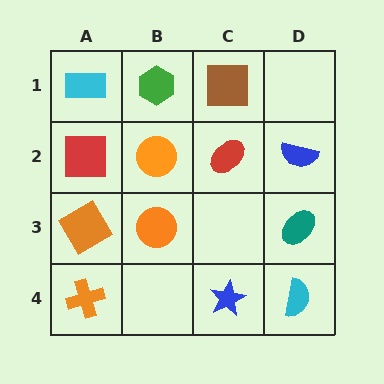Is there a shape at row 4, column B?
No, that cell is empty.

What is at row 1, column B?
A green hexagon.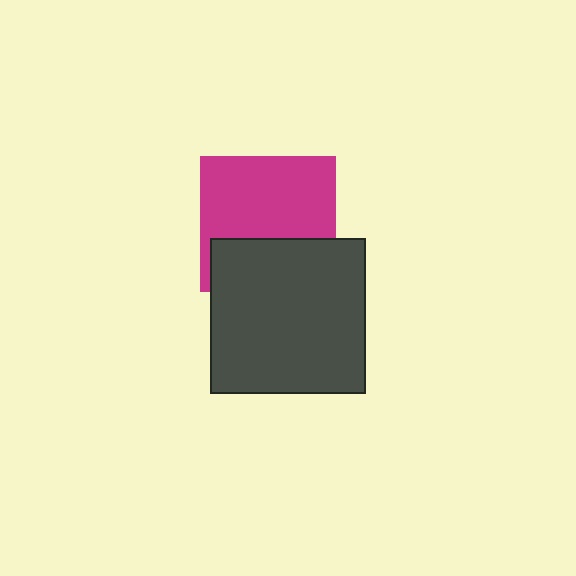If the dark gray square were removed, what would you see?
You would see the complete magenta square.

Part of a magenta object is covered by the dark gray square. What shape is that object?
It is a square.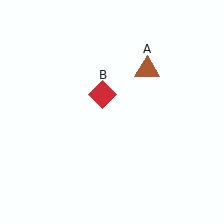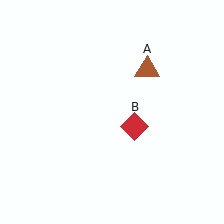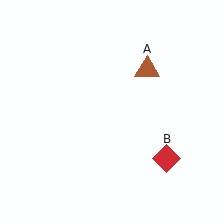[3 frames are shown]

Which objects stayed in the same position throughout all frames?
Brown triangle (object A) remained stationary.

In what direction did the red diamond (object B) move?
The red diamond (object B) moved down and to the right.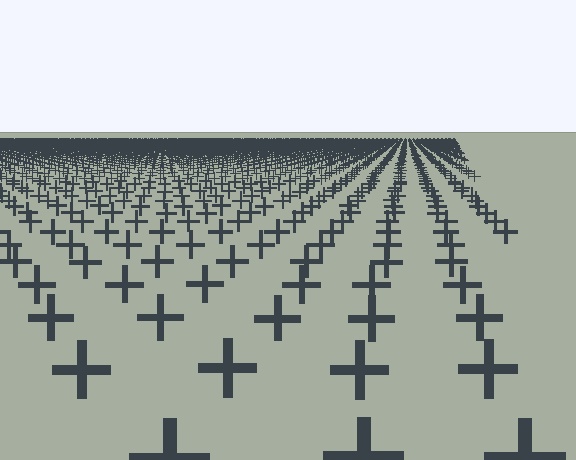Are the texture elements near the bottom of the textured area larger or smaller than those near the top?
Larger. Near the bottom, elements are closer to the viewer and appear at a bigger on-screen size.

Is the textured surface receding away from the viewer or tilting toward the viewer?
The surface is receding away from the viewer. Texture elements get smaller and denser toward the top.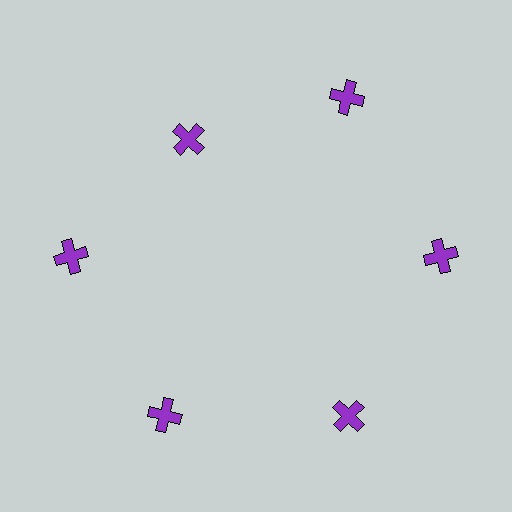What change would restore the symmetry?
The symmetry would be restored by moving it outward, back onto the ring so that all 6 crosses sit at equal angles and equal distance from the center.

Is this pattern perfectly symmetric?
No. The 6 purple crosses are arranged in a ring, but one element near the 11 o'clock position is pulled inward toward the center, breaking the 6-fold rotational symmetry.